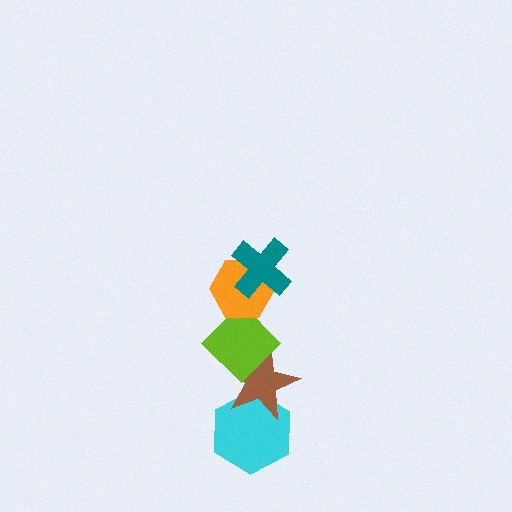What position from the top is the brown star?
The brown star is 4th from the top.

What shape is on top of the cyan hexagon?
The brown star is on top of the cyan hexagon.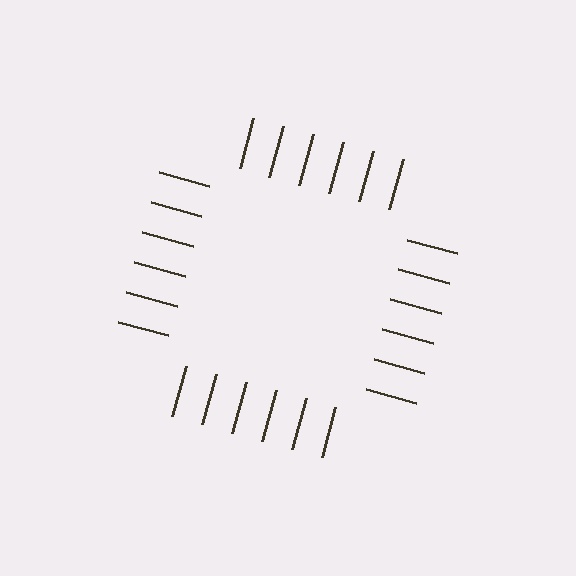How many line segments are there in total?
24 — 6 along each of the 4 edges.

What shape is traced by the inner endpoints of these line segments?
An illusory square — the line segments terminate on its edges but no continuous stroke is drawn.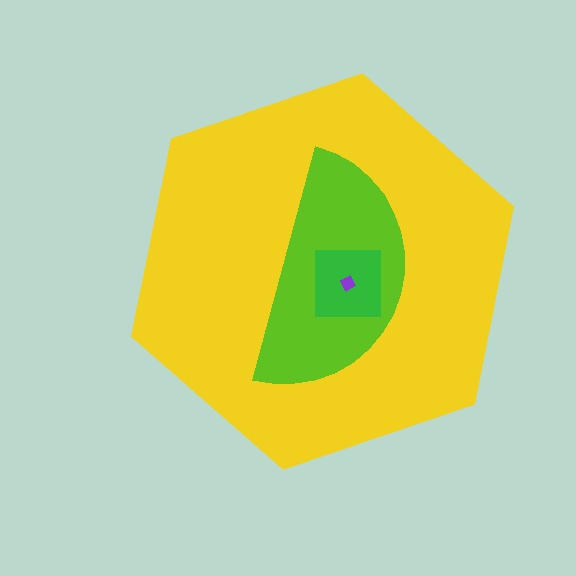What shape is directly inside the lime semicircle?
The green square.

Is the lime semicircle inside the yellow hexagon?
Yes.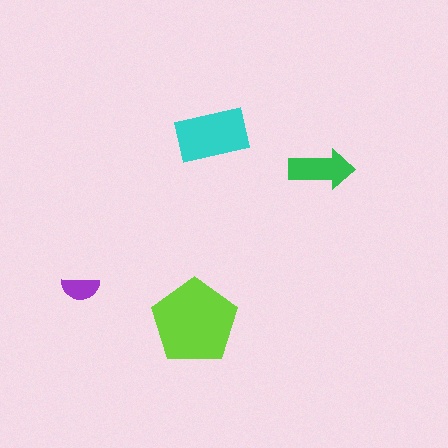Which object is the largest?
The lime pentagon.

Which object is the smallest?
The purple semicircle.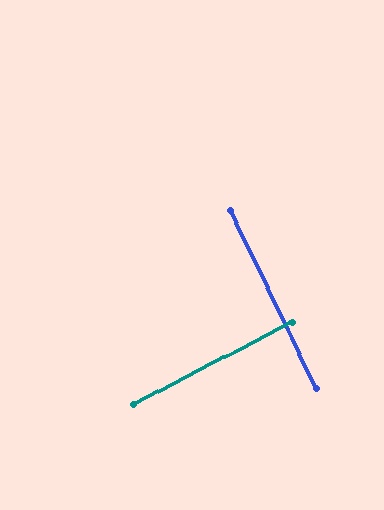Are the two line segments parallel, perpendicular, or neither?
Perpendicular — they meet at approximately 89°.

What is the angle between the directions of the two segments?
Approximately 89 degrees.